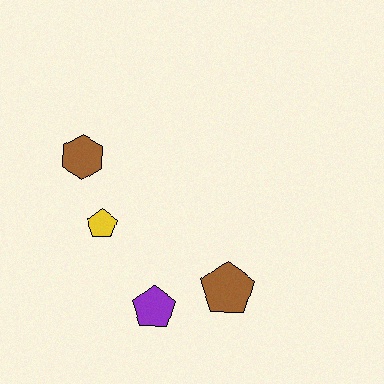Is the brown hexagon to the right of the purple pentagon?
No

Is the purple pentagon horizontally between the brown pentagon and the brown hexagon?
Yes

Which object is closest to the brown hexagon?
The yellow pentagon is closest to the brown hexagon.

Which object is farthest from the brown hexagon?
The brown pentagon is farthest from the brown hexagon.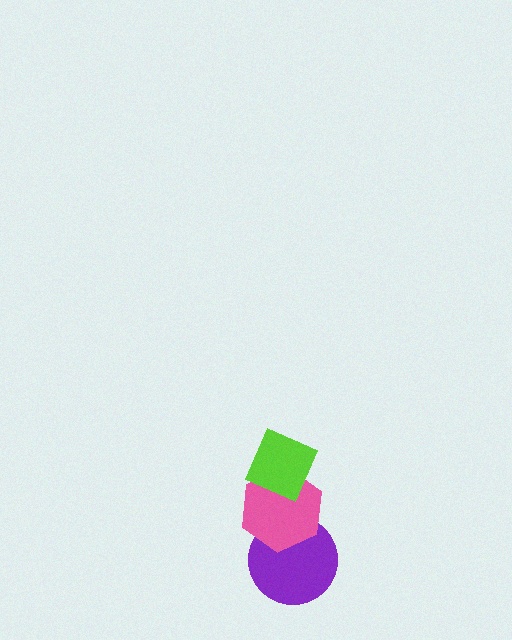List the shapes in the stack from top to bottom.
From top to bottom: the lime diamond, the pink hexagon, the purple circle.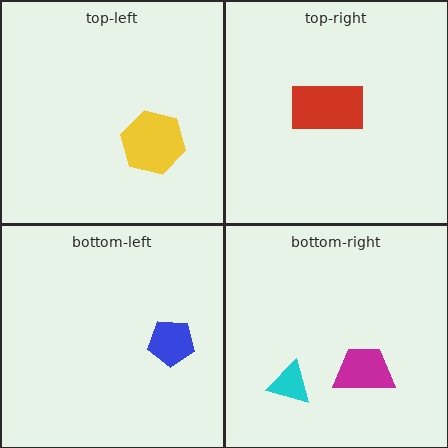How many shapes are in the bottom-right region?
2.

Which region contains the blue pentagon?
The bottom-left region.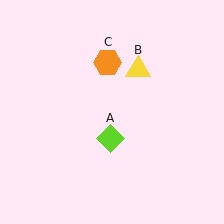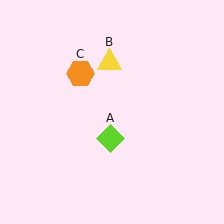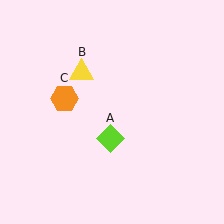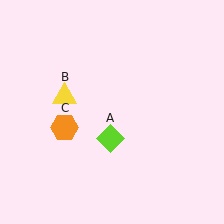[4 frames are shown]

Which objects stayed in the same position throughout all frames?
Lime diamond (object A) remained stationary.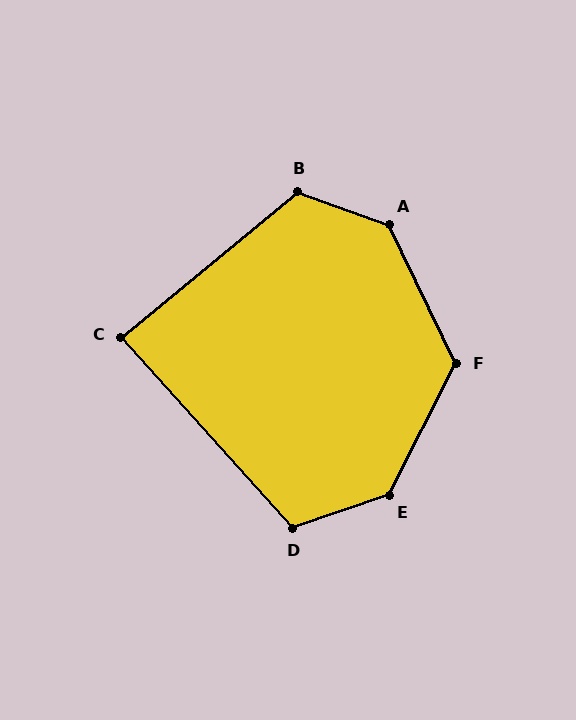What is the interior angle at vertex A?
Approximately 136 degrees (obtuse).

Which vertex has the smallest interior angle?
C, at approximately 88 degrees.